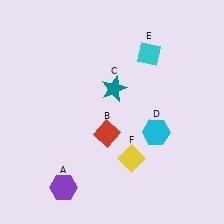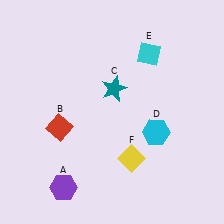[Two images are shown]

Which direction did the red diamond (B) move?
The red diamond (B) moved left.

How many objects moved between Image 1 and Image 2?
1 object moved between the two images.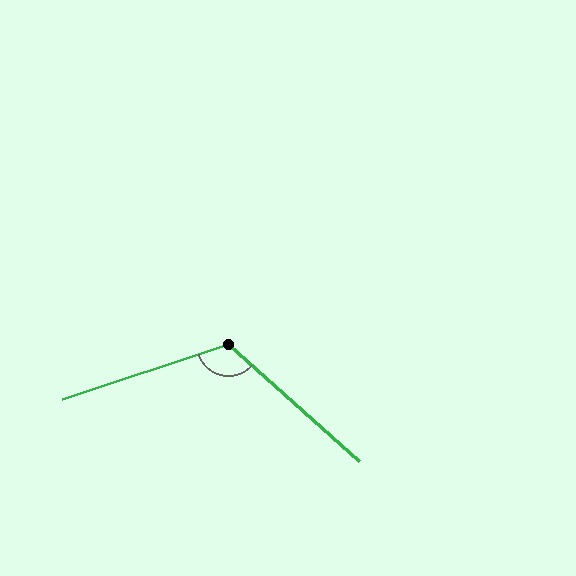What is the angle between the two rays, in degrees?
Approximately 120 degrees.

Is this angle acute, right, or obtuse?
It is obtuse.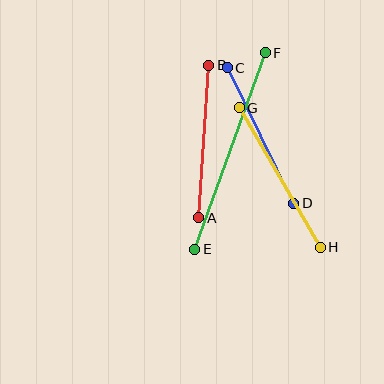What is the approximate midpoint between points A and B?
The midpoint is at approximately (204, 141) pixels.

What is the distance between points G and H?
The distance is approximately 161 pixels.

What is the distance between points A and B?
The distance is approximately 153 pixels.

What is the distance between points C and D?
The distance is approximately 151 pixels.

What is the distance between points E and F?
The distance is approximately 209 pixels.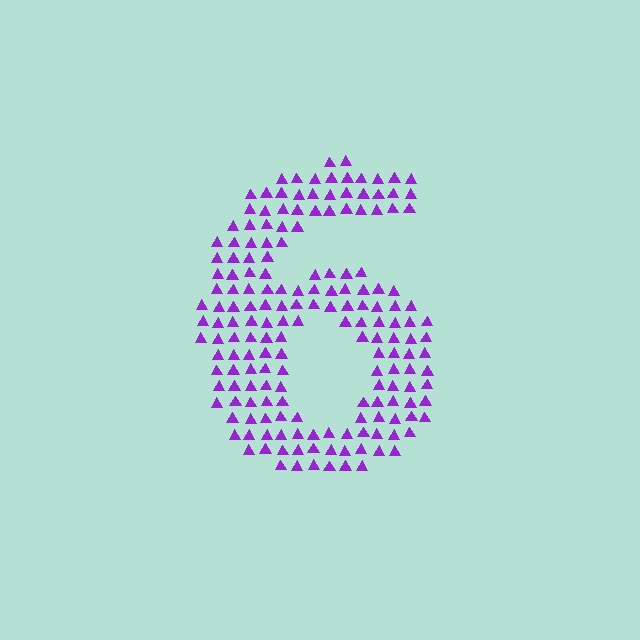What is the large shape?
The large shape is the digit 6.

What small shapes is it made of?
It is made of small triangles.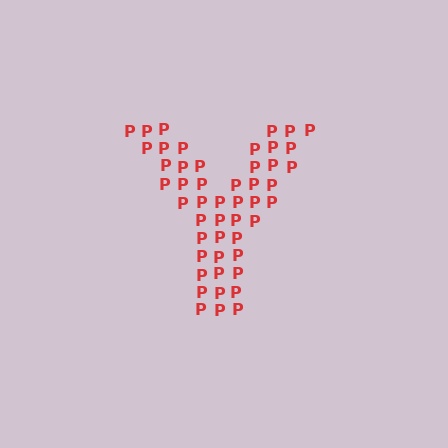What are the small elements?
The small elements are letter P's.